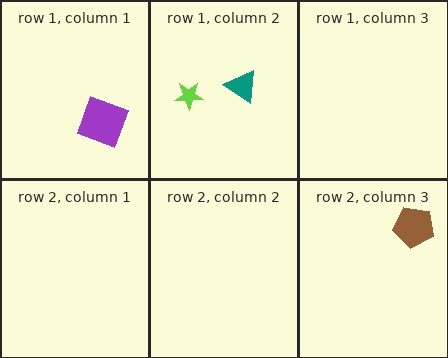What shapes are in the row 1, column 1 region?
The purple square.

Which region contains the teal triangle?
The row 1, column 2 region.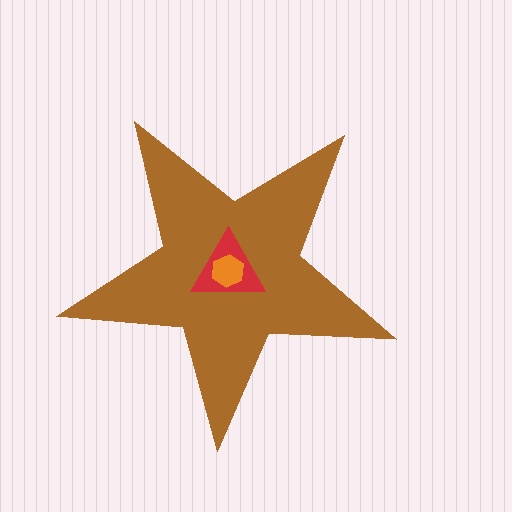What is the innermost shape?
The orange hexagon.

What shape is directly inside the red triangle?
The orange hexagon.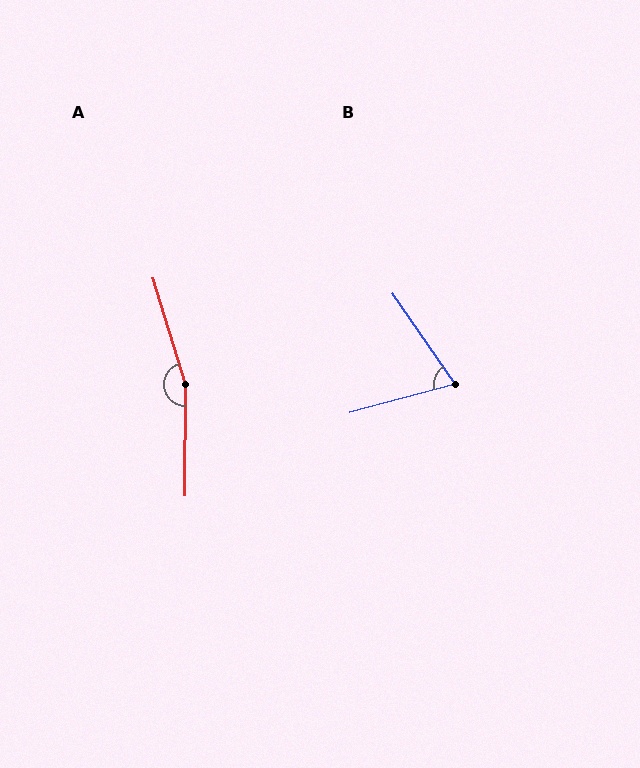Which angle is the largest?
A, at approximately 163 degrees.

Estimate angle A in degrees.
Approximately 163 degrees.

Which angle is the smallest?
B, at approximately 71 degrees.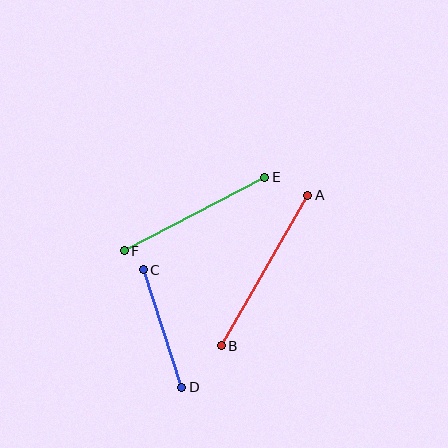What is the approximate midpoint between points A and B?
The midpoint is at approximately (265, 270) pixels.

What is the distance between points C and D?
The distance is approximately 124 pixels.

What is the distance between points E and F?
The distance is approximately 158 pixels.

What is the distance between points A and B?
The distance is approximately 174 pixels.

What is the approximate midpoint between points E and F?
The midpoint is at approximately (195, 214) pixels.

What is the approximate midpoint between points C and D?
The midpoint is at approximately (163, 329) pixels.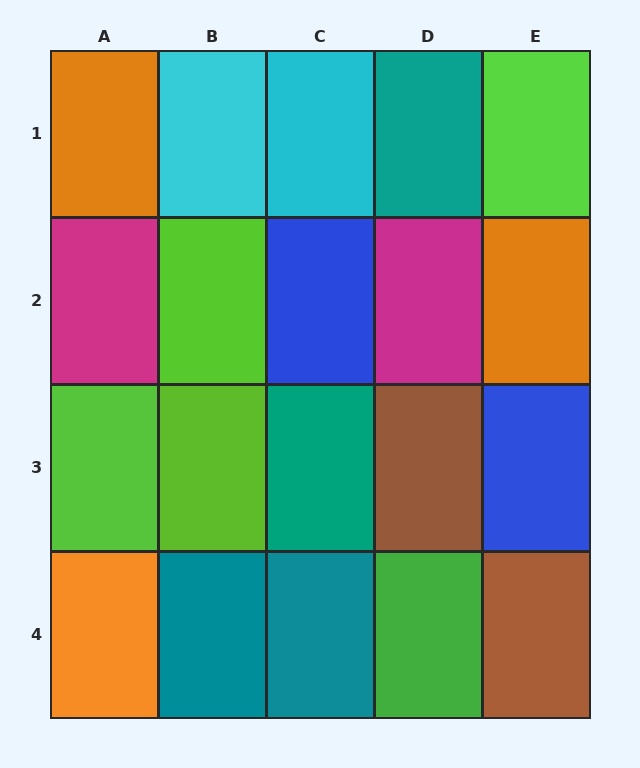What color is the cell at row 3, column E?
Blue.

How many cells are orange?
3 cells are orange.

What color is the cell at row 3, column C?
Teal.